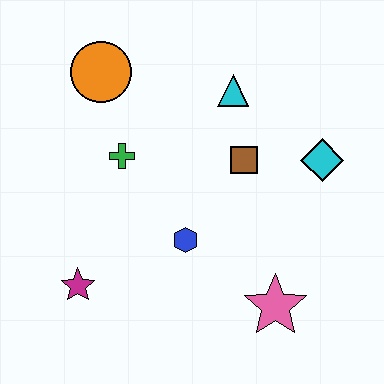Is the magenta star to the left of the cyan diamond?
Yes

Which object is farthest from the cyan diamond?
The magenta star is farthest from the cyan diamond.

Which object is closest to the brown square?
The cyan triangle is closest to the brown square.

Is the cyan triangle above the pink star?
Yes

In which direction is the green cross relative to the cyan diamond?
The green cross is to the left of the cyan diamond.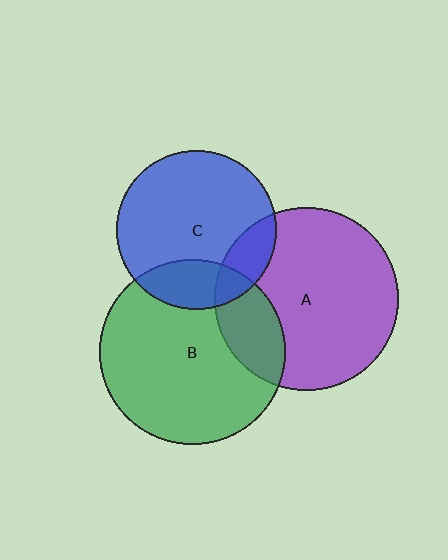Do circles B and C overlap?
Yes.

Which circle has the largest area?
Circle B (green).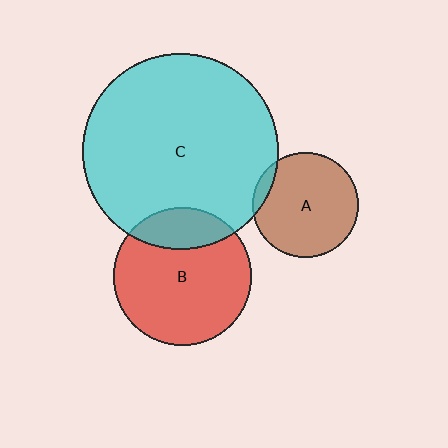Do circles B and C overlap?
Yes.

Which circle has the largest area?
Circle C (cyan).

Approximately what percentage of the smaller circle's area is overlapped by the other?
Approximately 20%.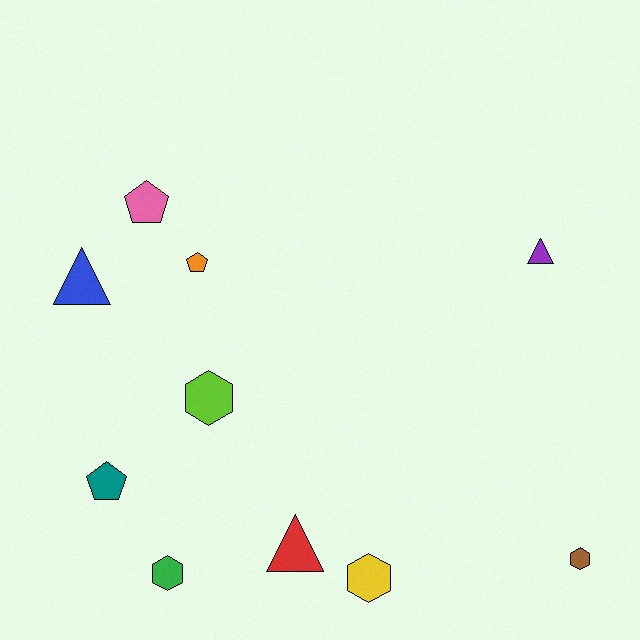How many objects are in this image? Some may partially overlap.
There are 10 objects.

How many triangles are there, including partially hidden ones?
There are 3 triangles.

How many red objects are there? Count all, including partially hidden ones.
There is 1 red object.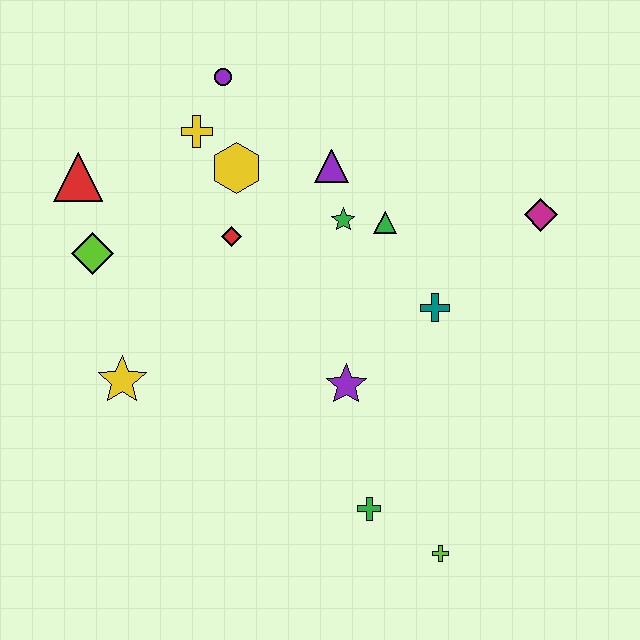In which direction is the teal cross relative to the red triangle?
The teal cross is to the right of the red triangle.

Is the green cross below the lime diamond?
Yes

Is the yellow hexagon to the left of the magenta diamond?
Yes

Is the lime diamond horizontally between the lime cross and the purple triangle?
No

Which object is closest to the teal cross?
The green triangle is closest to the teal cross.